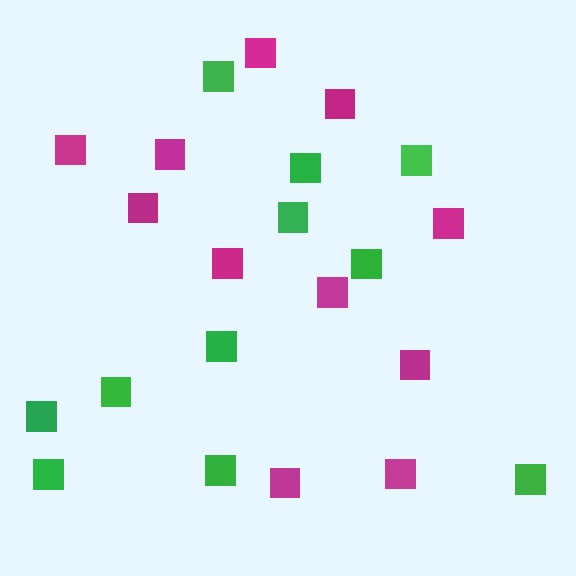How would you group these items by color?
There are 2 groups: one group of magenta squares (11) and one group of green squares (11).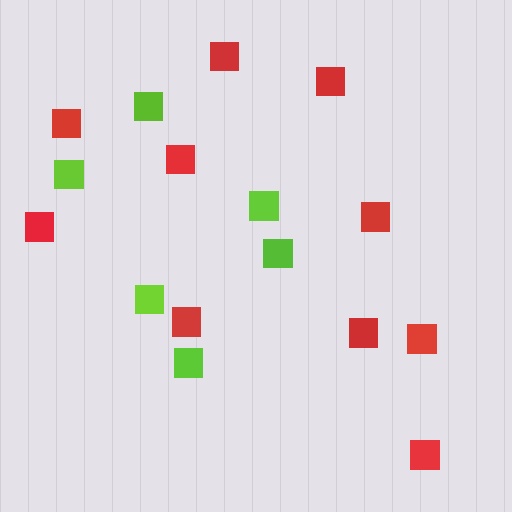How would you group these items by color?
There are 2 groups: one group of red squares (10) and one group of lime squares (6).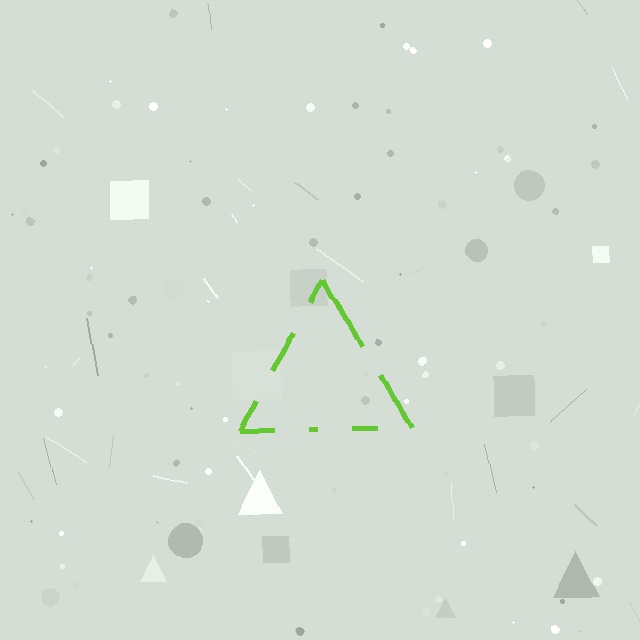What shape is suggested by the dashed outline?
The dashed outline suggests a triangle.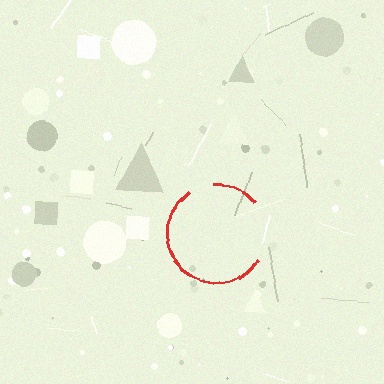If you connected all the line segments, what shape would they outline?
They would outline a circle.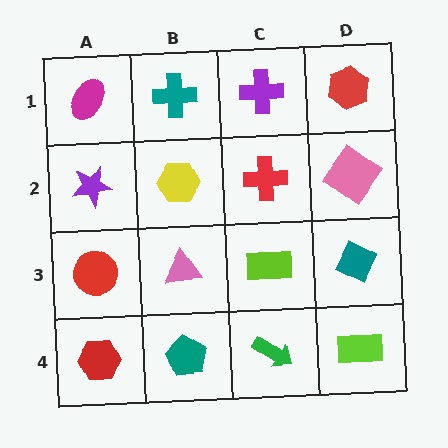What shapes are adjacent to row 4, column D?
A teal diamond (row 3, column D), a green arrow (row 4, column C).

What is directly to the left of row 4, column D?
A green arrow.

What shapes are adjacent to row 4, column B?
A pink triangle (row 3, column B), a red hexagon (row 4, column A), a green arrow (row 4, column C).